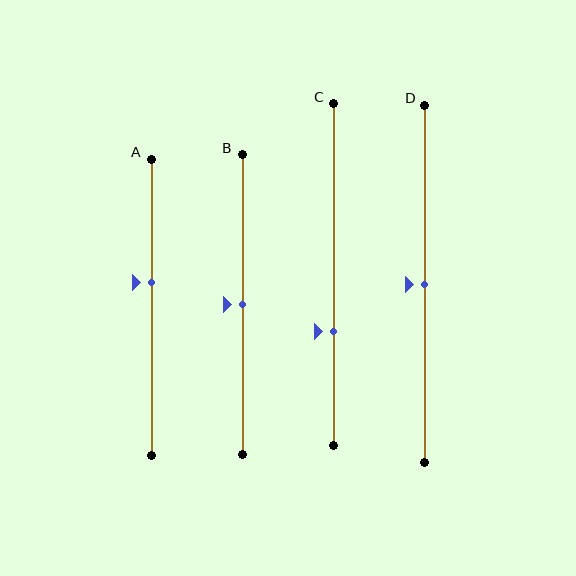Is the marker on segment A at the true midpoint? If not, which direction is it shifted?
No, the marker on segment A is shifted upward by about 8% of the segment length.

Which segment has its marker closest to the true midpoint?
Segment B has its marker closest to the true midpoint.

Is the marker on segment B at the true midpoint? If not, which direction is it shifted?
Yes, the marker on segment B is at the true midpoint.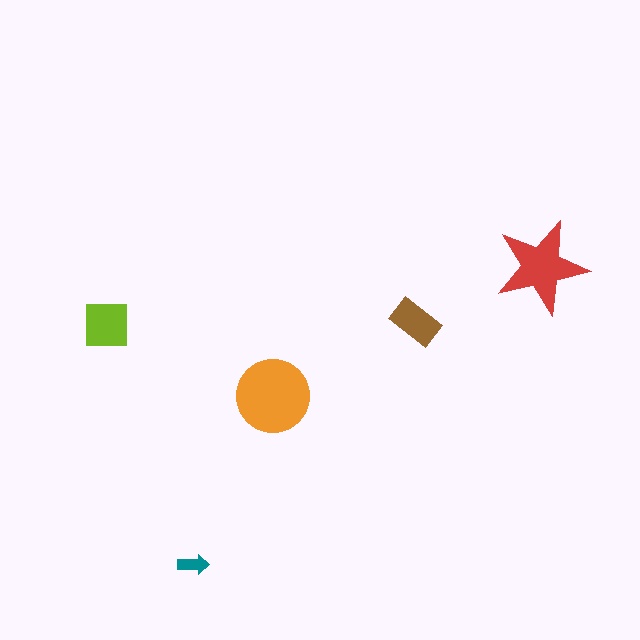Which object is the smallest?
The teal arrow.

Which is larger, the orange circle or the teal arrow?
The orange circle.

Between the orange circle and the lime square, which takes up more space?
The orange circle.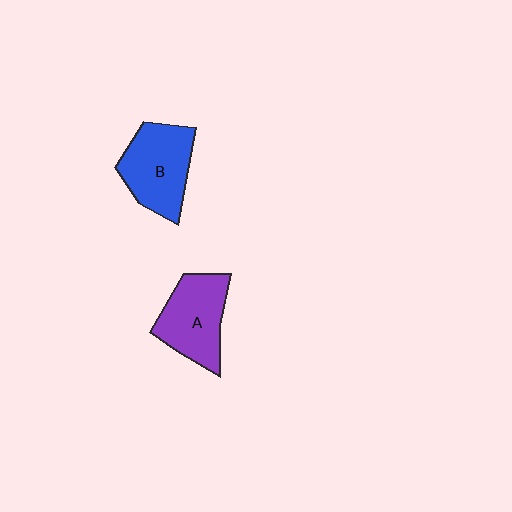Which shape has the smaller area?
Shape A (purple).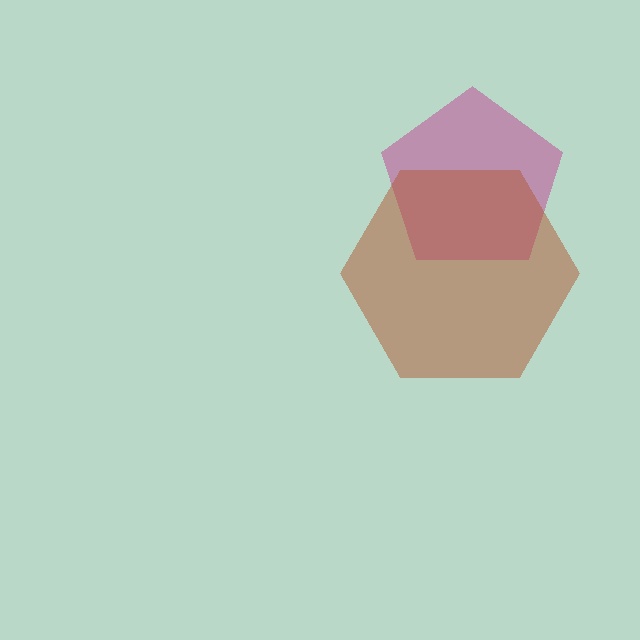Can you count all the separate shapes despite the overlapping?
Yes, there are 2 separate shapes.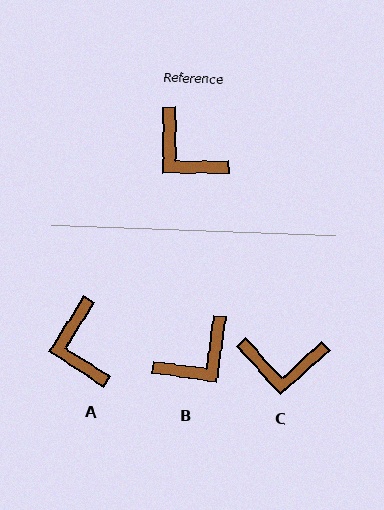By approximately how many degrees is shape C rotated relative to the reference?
Approximately 42 degrees counter-clockwise.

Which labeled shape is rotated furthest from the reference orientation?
B, about 83 degrees away.